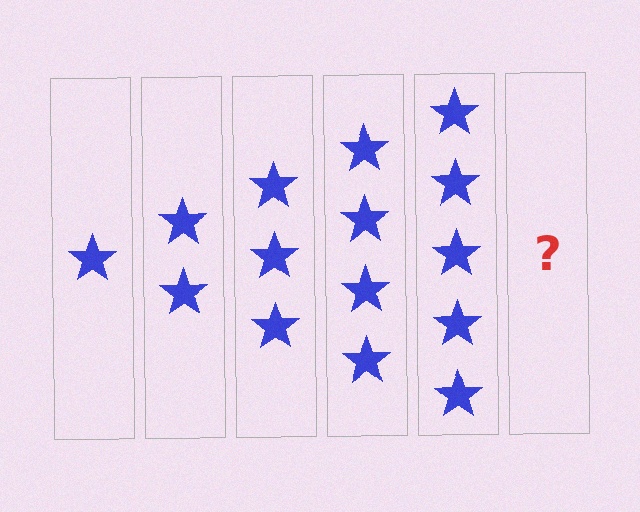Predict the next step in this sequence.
The next step is 6 stars.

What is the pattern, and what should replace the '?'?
The pattern is that each step adds one more star. The '?' should be 6 stars.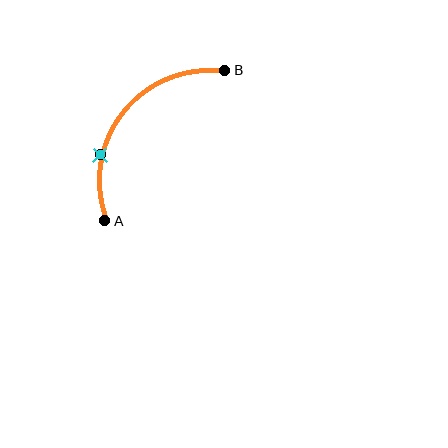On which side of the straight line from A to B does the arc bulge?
The arc bulges above and to the left of the straight line connecting A and B.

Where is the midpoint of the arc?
The arc midpoint is the point on the curve farthest from the straight line joining A and B. It sits above and to the left of that line.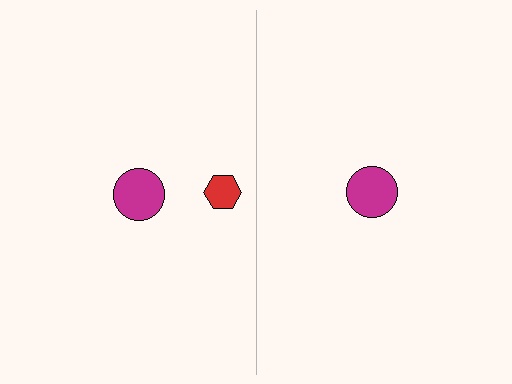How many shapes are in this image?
There are 3 shapes in this image.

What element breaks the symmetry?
A red hexagon is missing from the right side.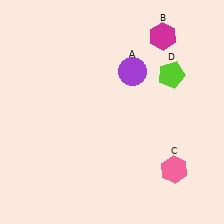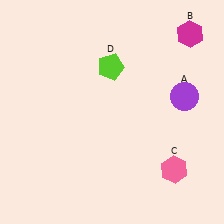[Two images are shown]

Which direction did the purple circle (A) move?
The purple circle (A) moved right.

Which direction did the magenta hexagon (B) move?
The magenta hexagon (B) moved right.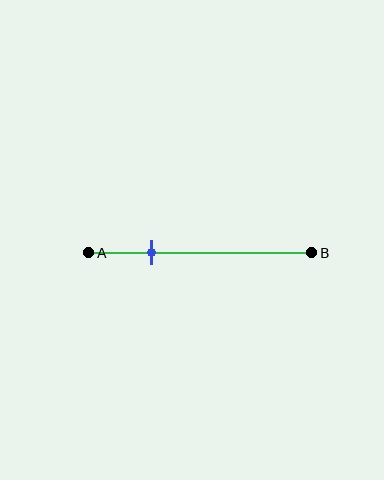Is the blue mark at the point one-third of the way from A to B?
No, the mark is at about 30% from A, not at the 33% one-third point.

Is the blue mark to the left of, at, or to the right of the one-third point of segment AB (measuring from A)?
The blue mark is to the left of the one-third point of segment AB.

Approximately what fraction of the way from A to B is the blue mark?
The blue mark is approximately 30% of the way from A to B.